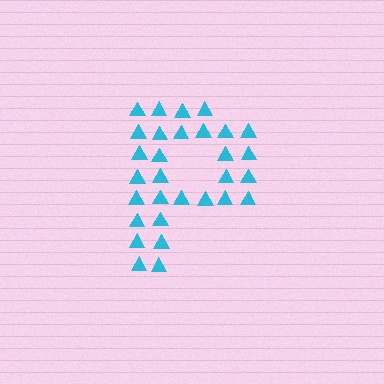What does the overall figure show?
The overall figure shows the letter P.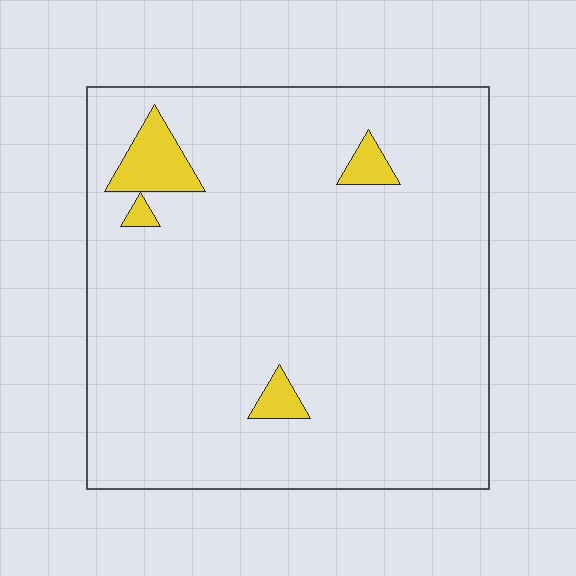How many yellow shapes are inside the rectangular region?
4.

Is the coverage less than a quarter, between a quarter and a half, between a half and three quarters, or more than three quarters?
Less than a quarter.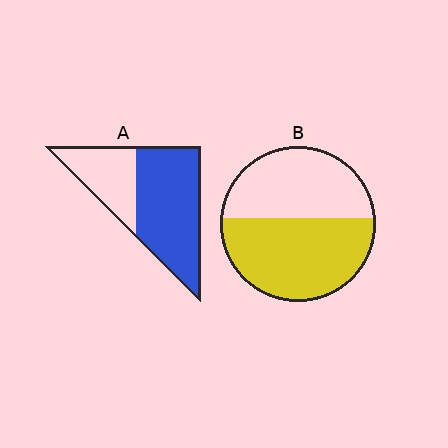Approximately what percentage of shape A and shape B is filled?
A is approximately 65% and B is approximately 55%.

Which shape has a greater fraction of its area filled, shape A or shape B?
Shape A.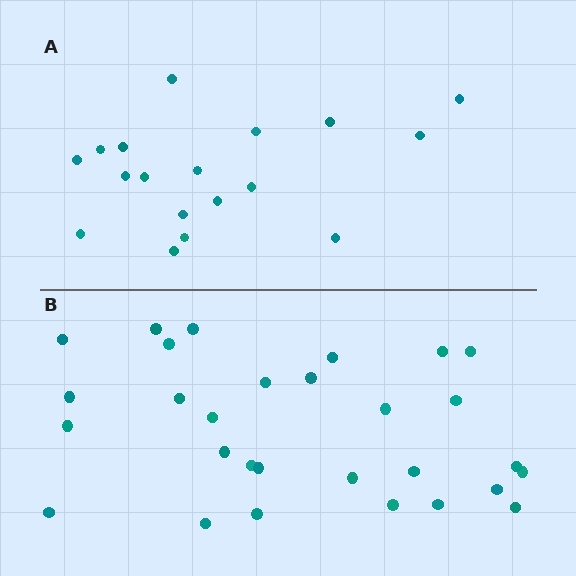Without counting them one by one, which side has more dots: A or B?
Region B (the bottom region) has more dots.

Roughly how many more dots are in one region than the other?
Region B has roughly 12 or so more dots than region A.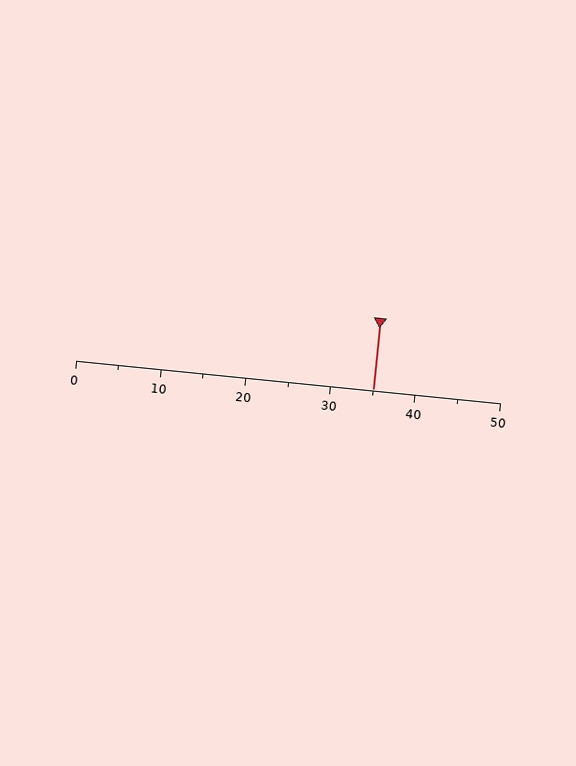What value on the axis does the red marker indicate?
The marker indicates approximately 35.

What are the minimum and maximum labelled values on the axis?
The axis runs from 0 to 50.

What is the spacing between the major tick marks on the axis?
The major ticks are spaced 10 apart.